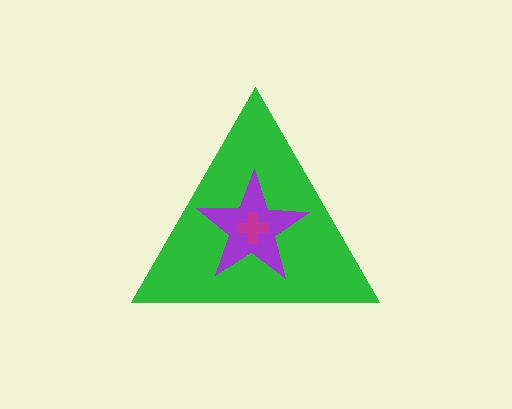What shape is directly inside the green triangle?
The purple star.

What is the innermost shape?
The magenta cross.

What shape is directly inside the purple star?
The magenta cross.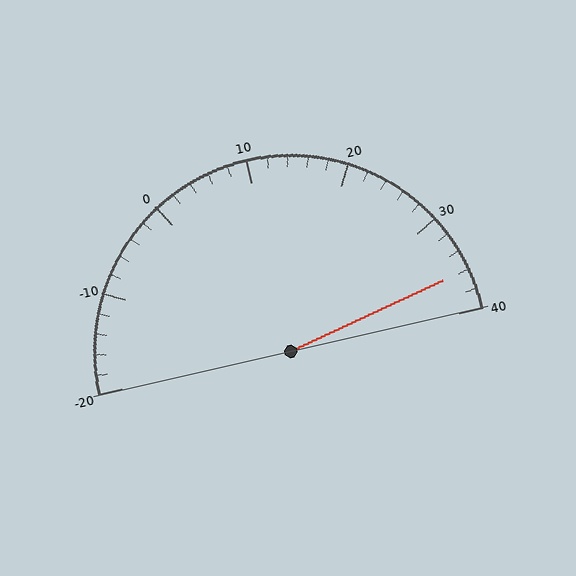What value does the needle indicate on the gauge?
The needle indicates approximately 36.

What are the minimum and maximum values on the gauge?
The gauge ranges from -20 to 40.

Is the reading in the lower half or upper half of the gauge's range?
The reading is in the upper half of the range (-20 to 40).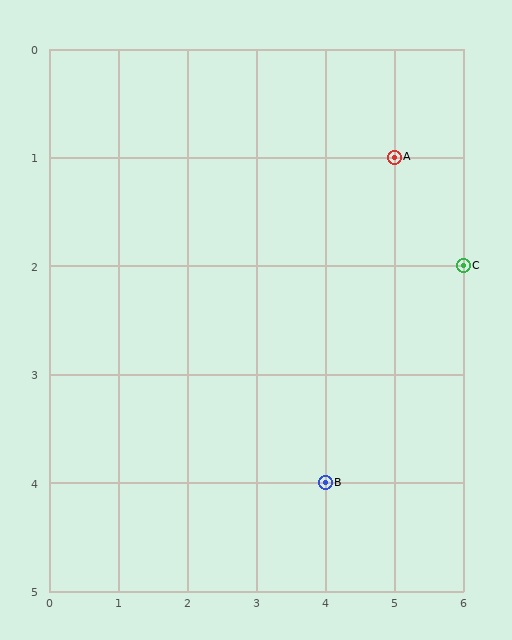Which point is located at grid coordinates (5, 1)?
Point A is at (5, 1).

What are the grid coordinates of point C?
Point C is at grid coordinates (6, 2).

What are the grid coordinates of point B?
Point B is at grid coordinates (4, 4).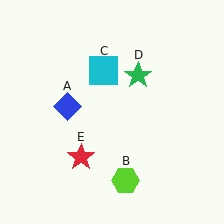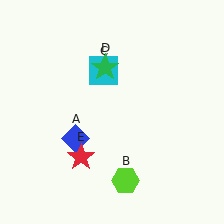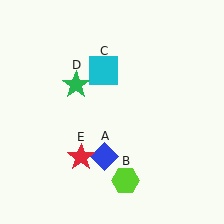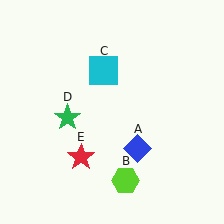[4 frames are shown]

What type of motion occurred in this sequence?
The blue diamond (object A), green star (object D) rotated counterclockwise around the center of the scene.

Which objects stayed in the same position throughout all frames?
Lime hexagon (object B) and cyan square (object C) and red star (object E) remained stationary.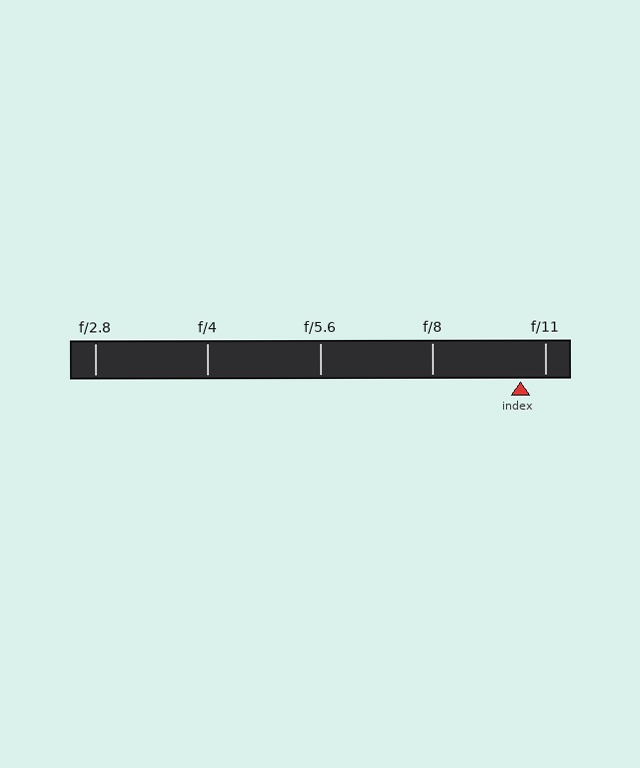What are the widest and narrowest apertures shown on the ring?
The widest aperture shown is f/2.8 and the narrowest is f/11.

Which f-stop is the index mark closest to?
The index mark is closest to f/11.